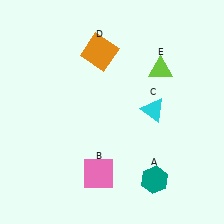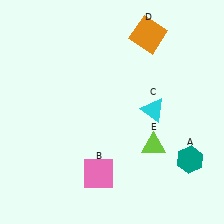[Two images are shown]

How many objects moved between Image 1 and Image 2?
3 objects moved between the two images.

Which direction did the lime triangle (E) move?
The lime triangle (E) moved down.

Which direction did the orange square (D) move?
The orange square (D) moved right.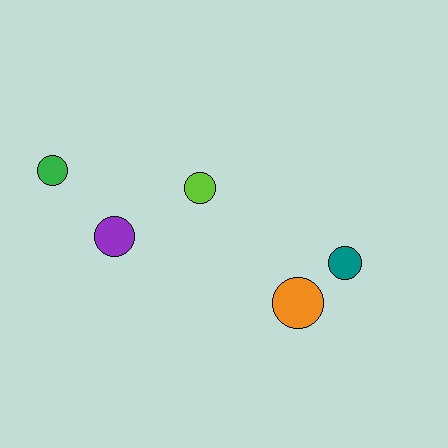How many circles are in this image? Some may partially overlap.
There are 5 circles.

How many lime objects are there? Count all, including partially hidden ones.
There is 1 lime object.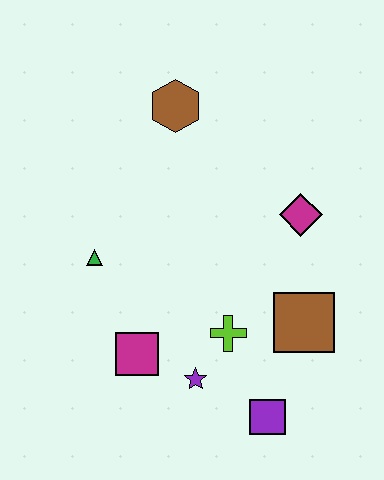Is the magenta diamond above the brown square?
Yes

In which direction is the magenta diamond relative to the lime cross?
The magenta diamond is above the lime cross.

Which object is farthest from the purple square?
The brown hexagon is farthest from the purple square.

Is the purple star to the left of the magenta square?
No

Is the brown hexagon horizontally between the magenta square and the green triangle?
No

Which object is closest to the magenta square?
The purple star is closest to the magenta square.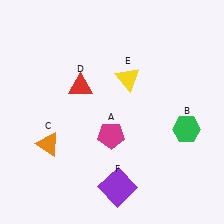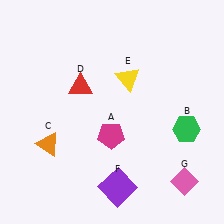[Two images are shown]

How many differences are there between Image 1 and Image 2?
There is 1 difference between the two images.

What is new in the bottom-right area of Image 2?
A pink diamond (G) was added in the bottom-right area of Image 2.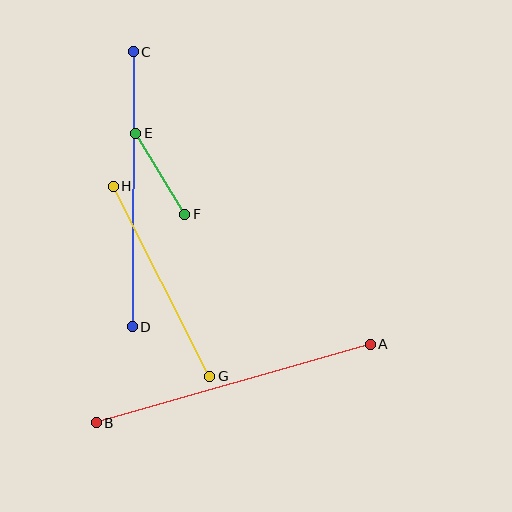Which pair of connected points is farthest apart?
Points A and B are farthest apart.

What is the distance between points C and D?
The distance is approximately 275 pixels.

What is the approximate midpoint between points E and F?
The midpoint is at approximately (160, 174) pixels.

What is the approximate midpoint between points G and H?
The midpoint is at approximately (162, 281) pixels.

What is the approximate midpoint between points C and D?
The midpoint is at approximately (133, 189) pixels.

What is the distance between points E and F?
The distance is approximately 95 pixels.